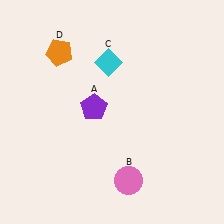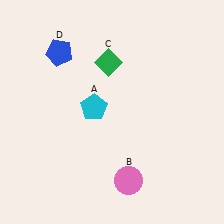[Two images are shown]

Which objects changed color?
A changed from purple to cyan. C changed from cyan to green. D changed from orange to blue.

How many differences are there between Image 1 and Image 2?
There are 3 differences between the two images.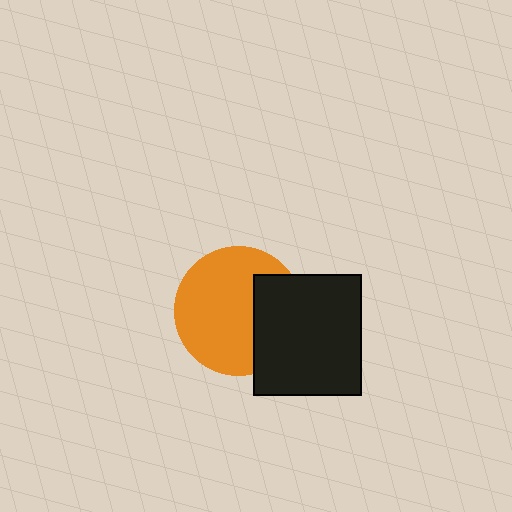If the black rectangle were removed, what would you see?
You would see the complete orange circle.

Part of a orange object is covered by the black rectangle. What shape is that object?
It is a circle.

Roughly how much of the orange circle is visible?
Most of it is visible (roughly 69%).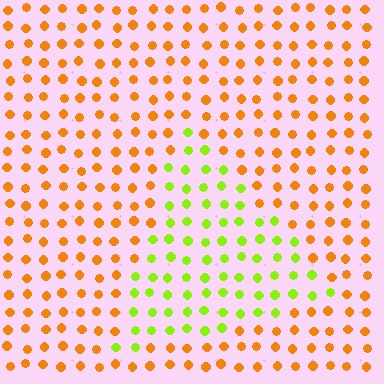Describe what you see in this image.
The image is filled with small orange elements in a uniform arrangement. A triangle-shaped region is visible where the elements are tinted to a slightly different hue, forming a subtle color boundary.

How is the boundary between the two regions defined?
The boundary is defined purely by a slight shift in hue (about 57 degrees). Spacing, size, and orientation are identical on both sides.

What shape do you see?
I see a triangle.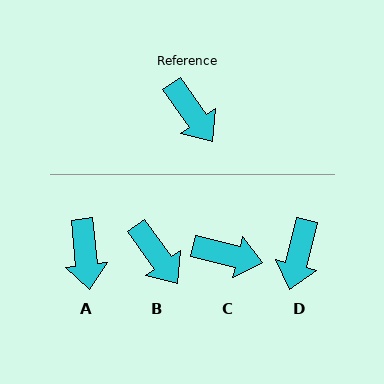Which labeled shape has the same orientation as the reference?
B.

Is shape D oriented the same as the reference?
No, it is off by about 50 degrees.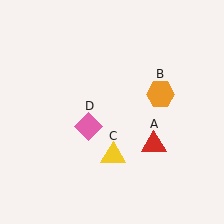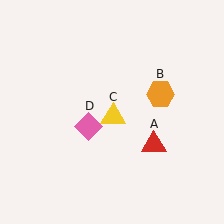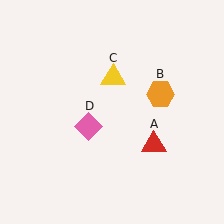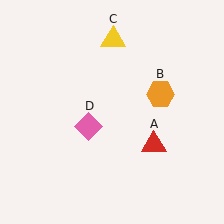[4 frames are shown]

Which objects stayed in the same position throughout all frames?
Red triangle (object A) and orange hexagon (object B) and pink diamond (object D) remained stationary.